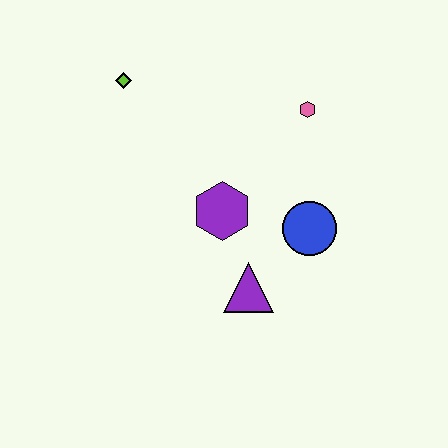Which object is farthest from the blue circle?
The lime diamond is farthest from the blue circle.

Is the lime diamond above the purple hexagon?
Yes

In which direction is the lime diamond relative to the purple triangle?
The lime diamond is above the purple triangle.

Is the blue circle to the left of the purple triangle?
No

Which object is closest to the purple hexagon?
The purple triangle is closest to the purple hexagon.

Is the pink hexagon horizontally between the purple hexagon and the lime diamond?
No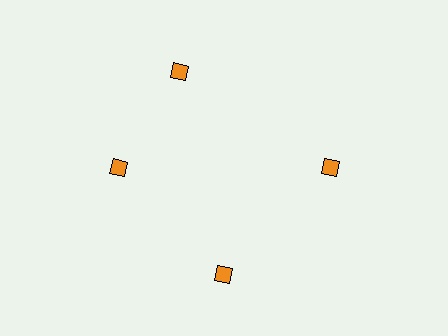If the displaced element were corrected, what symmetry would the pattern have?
It would have 4-fold rotational symmetry — the pattern would map onto itself every 90 degrees.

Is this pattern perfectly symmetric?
No. The 4 orange diamonds are arranged in a ring, but one element near the 12 o'clock position is rotated out of alignment along the ring, breaking the 4-fold rotational symmetry.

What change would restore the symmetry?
The symmetry would be restored by rotating it back into even spacing with its neighbors so that all 4 diamonds sit at equal angles and equal distance from the center.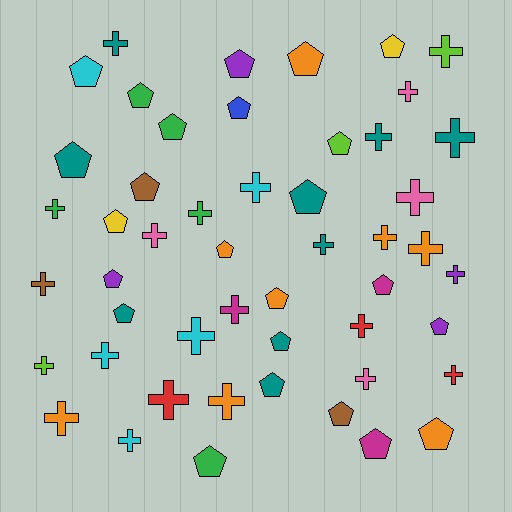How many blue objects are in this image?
There is 1 blue object.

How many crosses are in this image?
There are 26 crosses.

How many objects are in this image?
There are 50 objects.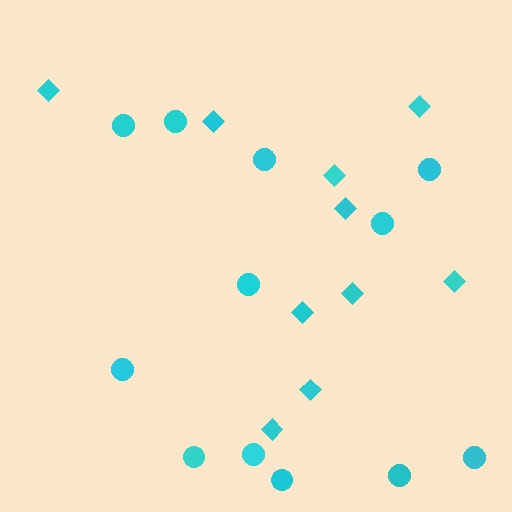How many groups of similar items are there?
There are 2 groups: one group of diamonds (10) and one group of circles (12).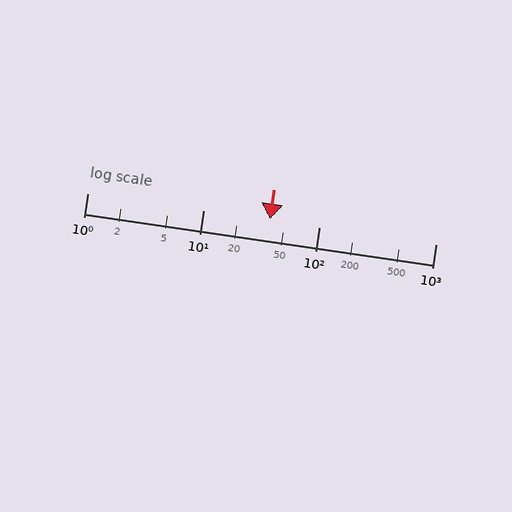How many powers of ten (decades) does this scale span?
The scale spans 3 decades, from 1 to 1000.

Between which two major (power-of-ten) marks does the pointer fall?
The pointer is between 10 and 100.